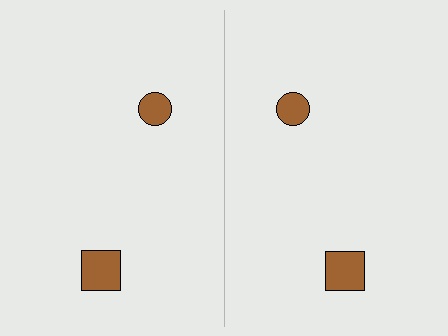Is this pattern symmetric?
Yes, this pattern has bilateral (reflection) symmetry.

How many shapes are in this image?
There are 4 shapes in this image.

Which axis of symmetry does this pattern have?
The pattern has a vertical axis of symmetry running through the center of the image.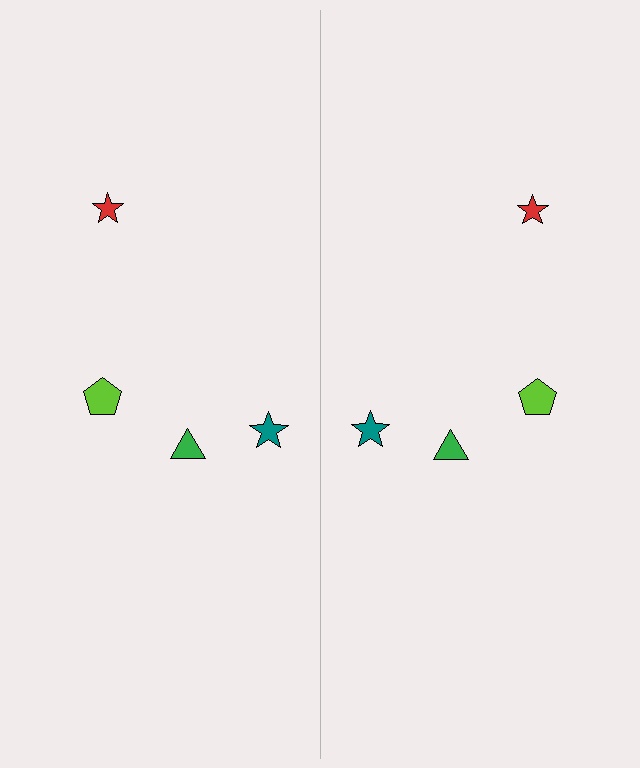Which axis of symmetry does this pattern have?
The pattern has a vertical axis of symmetry running through the center of the image.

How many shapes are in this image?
There are 8 shapes in this image.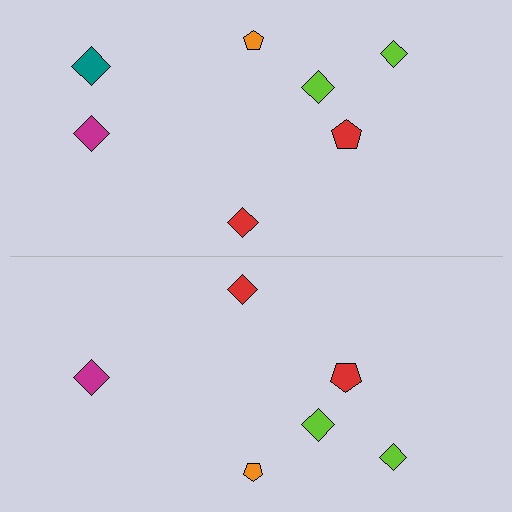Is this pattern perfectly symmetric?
No, the pattern is not perfectly symmetric. A teal diamond is missing from the bottom side.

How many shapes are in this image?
There are 13 shapes in this image.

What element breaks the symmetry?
A teal diamond is missing from the bottom side.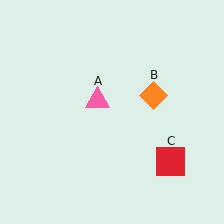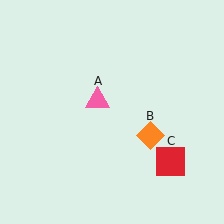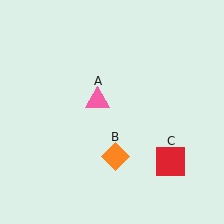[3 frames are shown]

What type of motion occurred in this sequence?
The orange diamond (object B) rotated clockwise around the center of the scene.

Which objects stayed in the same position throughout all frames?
Pink triangle (object A) and red square (object C) remained stationary.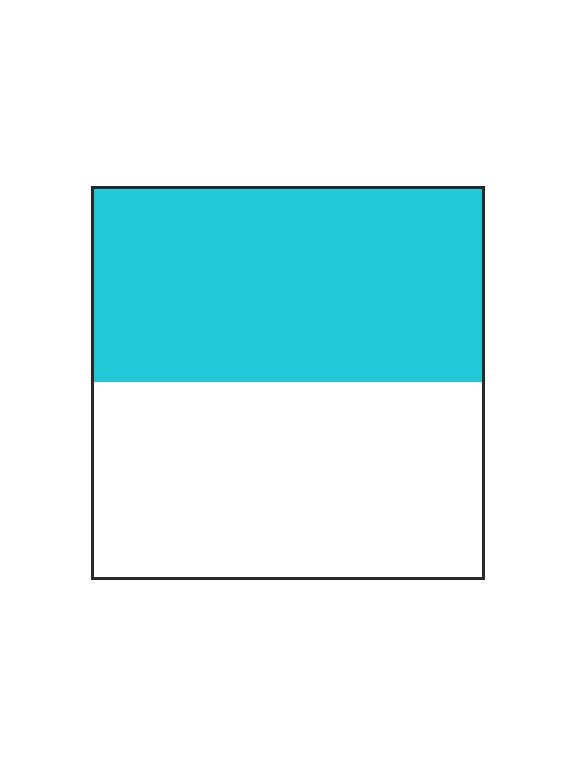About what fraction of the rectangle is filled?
About one half (1/2).